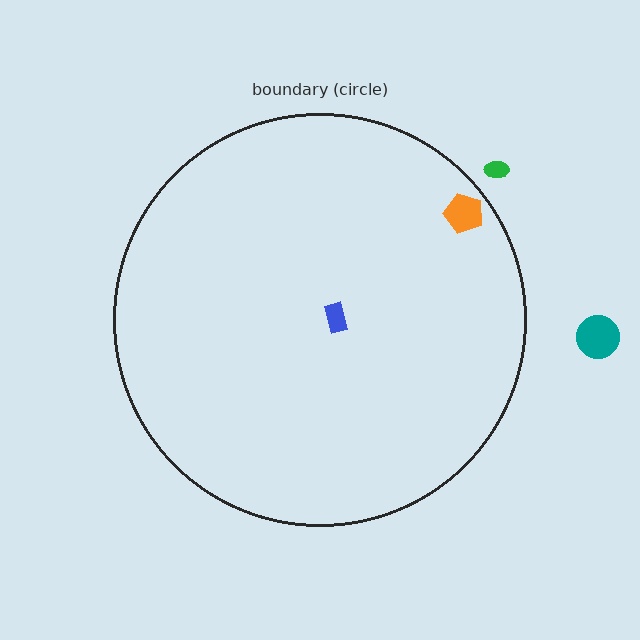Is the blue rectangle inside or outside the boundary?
Inside.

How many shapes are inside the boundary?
2 inside, 2 outside.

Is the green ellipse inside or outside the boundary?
Outside.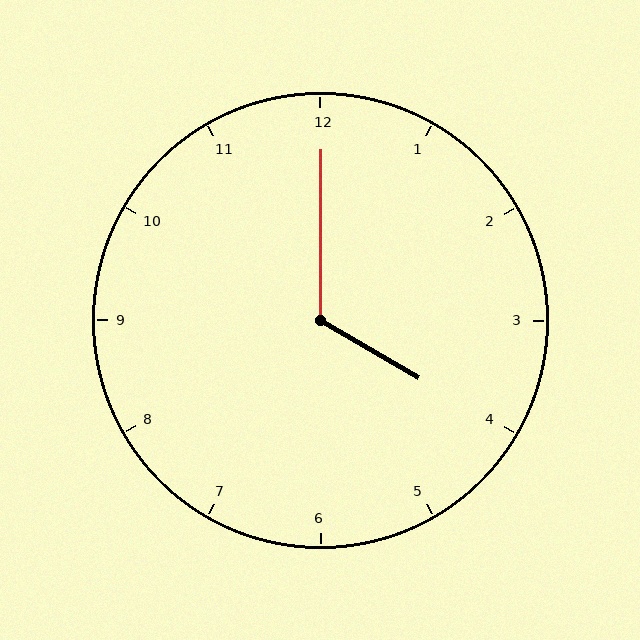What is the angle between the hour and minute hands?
Approximately 120 degrees.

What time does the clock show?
4:00.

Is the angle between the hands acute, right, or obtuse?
It is obtuse.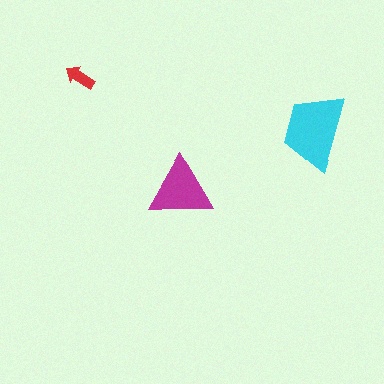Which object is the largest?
The cyan trapezoid.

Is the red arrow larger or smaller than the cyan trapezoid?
Smaller.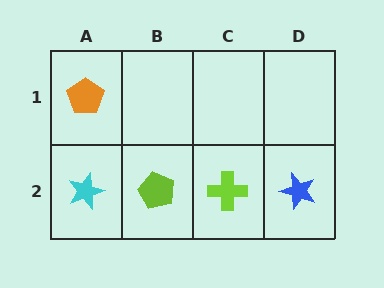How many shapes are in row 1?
1 shape.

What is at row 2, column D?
A blue star.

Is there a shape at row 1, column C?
No, that cell is empty.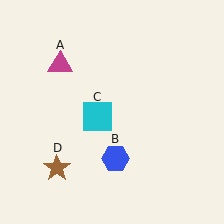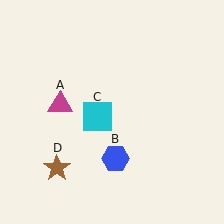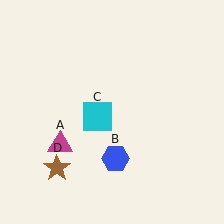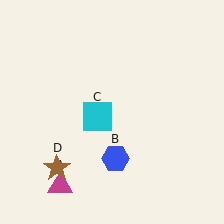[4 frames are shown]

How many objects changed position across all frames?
1 object changed position: magenta triangle (object A).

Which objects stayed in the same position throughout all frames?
Blue hexagon (object B) and cyan square (object C) and brown star (object D) remained stationary.